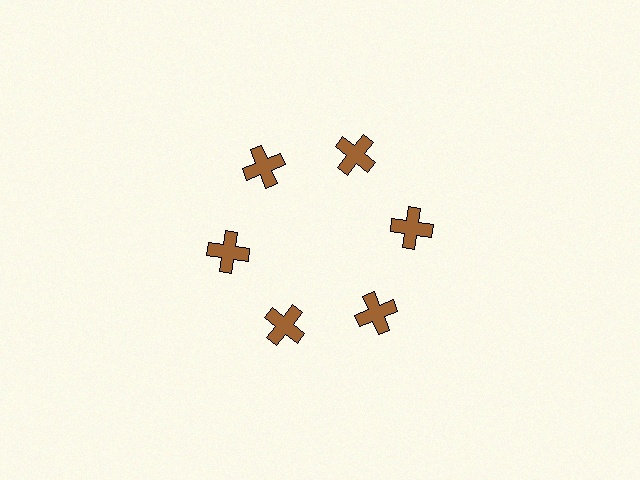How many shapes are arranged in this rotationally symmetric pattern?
There are 6 shapes, arranged in 6 groups of 1.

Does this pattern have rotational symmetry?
Yes, this pattern has 6-fold rotational symmetry. It looks the same after rotating 60 degrees around the center.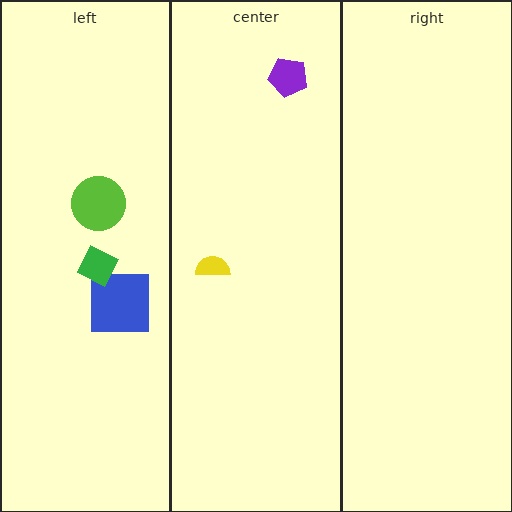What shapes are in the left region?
The lime circle, the blue square, the green diamond.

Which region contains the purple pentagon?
The center region.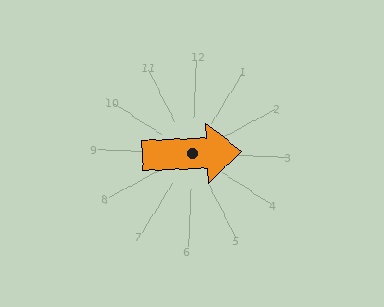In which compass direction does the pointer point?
East.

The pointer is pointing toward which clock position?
Roughly 3 o'clock.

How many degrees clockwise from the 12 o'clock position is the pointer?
Approximately 85 degrees.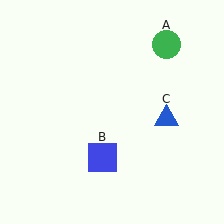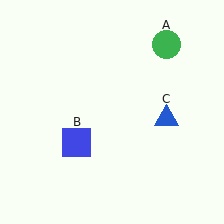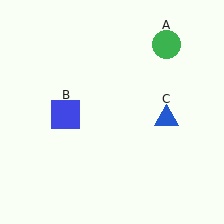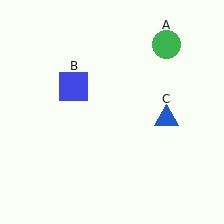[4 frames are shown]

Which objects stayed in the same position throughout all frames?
Green circle (object A) and blue triangle (object C) remained stationary.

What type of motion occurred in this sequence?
The blue square (object B) rotated clockwise around the center of the scene.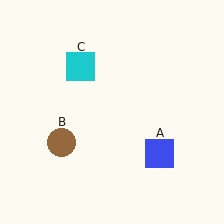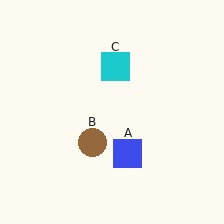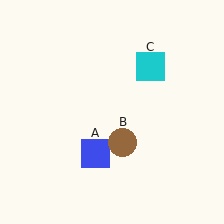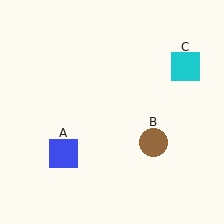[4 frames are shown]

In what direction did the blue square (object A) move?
The blue square (object A) moved left.